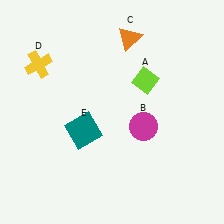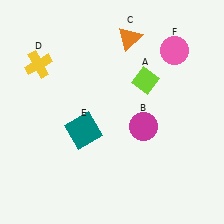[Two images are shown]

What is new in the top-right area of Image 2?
A pink circle (F) was added in the top-right area of Image 2.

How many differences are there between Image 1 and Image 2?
There is 1 difference between the two images.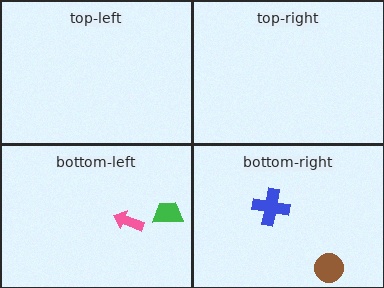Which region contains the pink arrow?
The bottom-left region.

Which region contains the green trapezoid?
The bottom-left region.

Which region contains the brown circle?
The bottom-right region.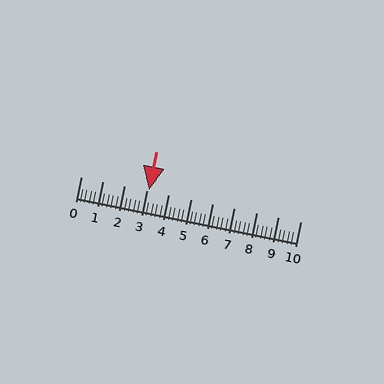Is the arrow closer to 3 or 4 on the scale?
The arrow is closer to 3.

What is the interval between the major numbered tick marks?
The major tick marks are spaced 1 units apart.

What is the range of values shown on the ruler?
The ruler shows values from 0 to 10.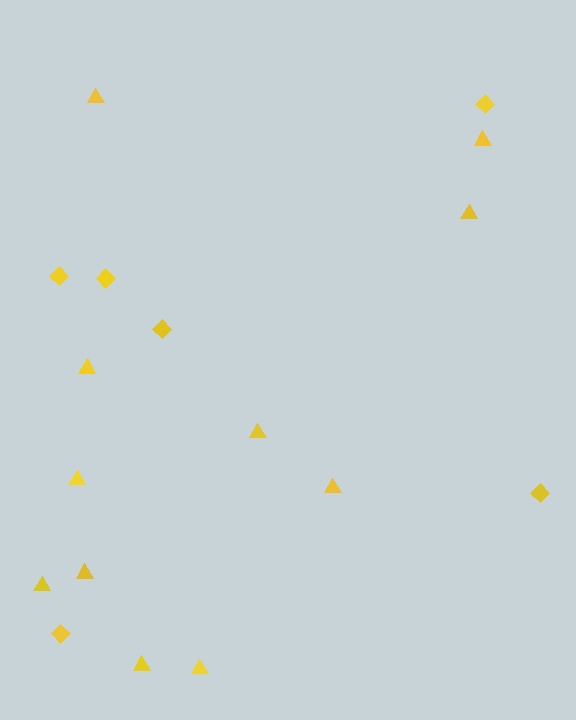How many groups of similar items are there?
There are 2 groups: one group of diamonds (6) and one group of triangles (11).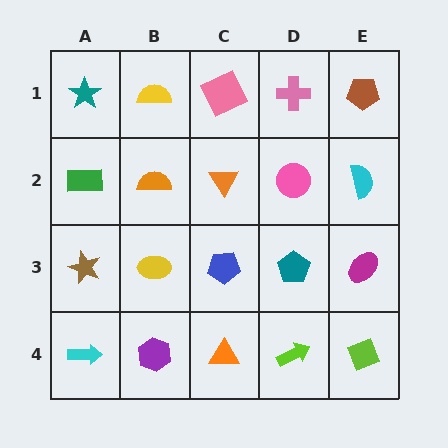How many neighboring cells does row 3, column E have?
3.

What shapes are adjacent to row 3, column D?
A pink circle (row 2, column D), a lime arrow (row 4, column D), a blue pentagon (row 3, column C), a magenta ellipse (row 3, column E).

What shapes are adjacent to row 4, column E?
A magenta ellipse (row 3, column E), a lime arrow (row 4, column D).